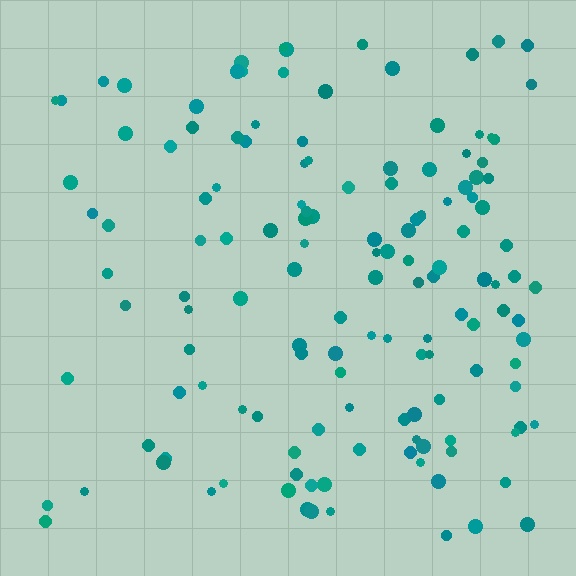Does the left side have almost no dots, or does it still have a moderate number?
Still a moderate number, just noticeably fewer than the right.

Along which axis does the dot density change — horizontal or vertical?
Horizontal.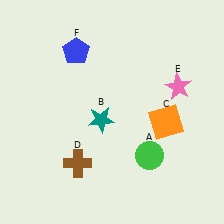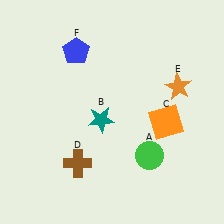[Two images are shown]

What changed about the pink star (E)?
In Image 1, E is pink. In Image 2, it changed to orange.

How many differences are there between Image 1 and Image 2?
There is 1 difference between the two images.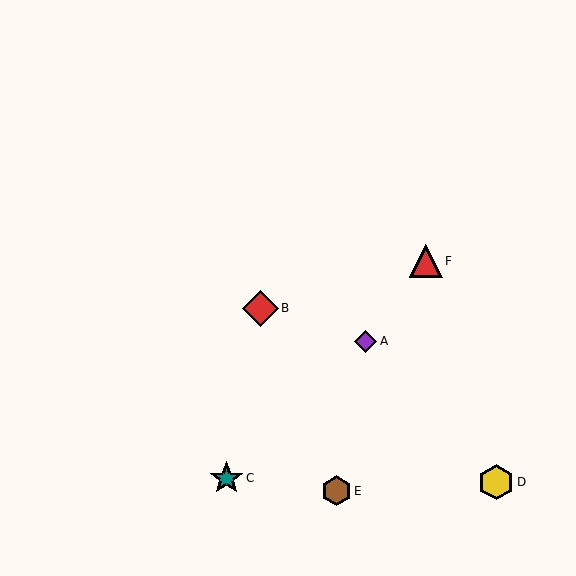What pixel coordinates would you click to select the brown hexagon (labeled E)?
Click at (336, 491) to select the brown hexagon E.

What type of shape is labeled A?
Shape A is a purple diamond.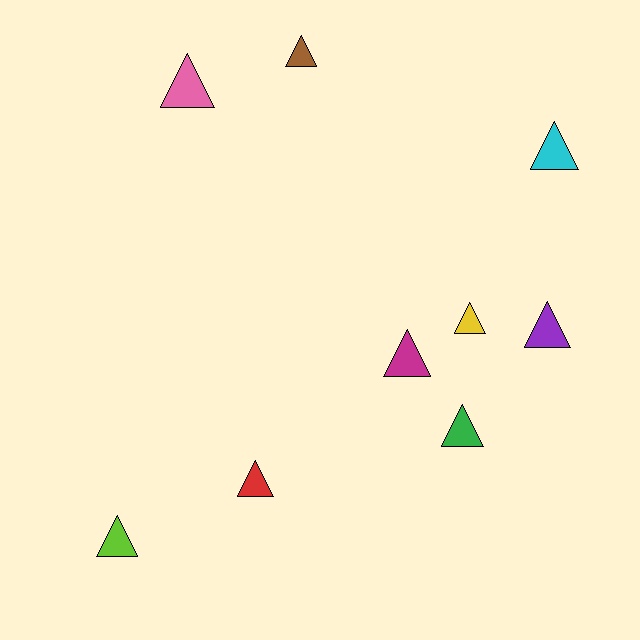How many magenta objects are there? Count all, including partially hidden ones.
There is 1 magenta object.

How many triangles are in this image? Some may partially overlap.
There are 9 triangles.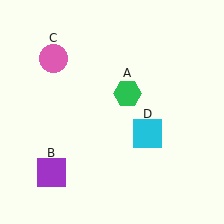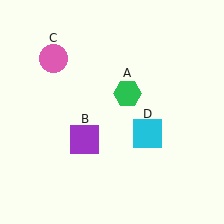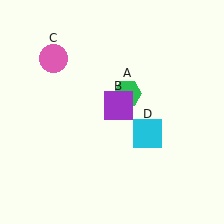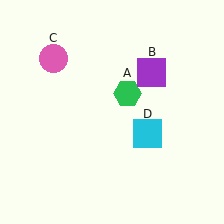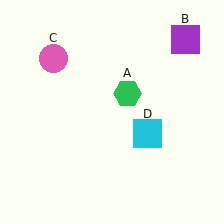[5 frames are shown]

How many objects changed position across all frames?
1 object changed position: purple square (object B).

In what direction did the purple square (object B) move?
The purple square (object B) moved up and to the right.